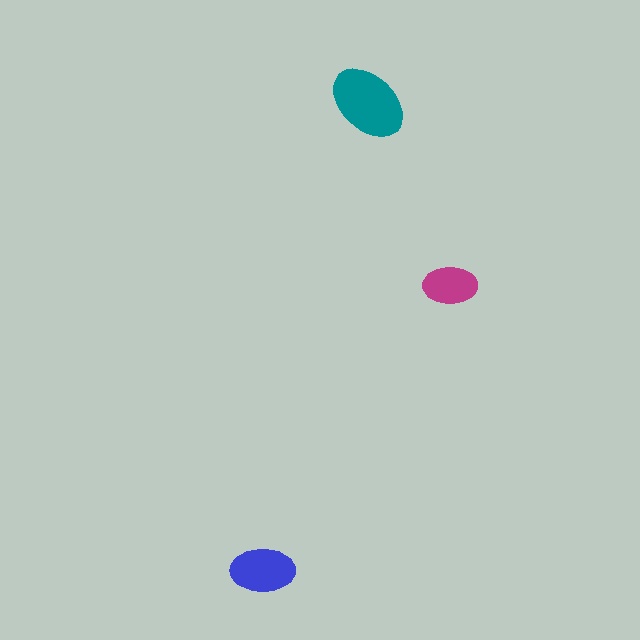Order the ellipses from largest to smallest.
the teal one, the blue one, the magenta one.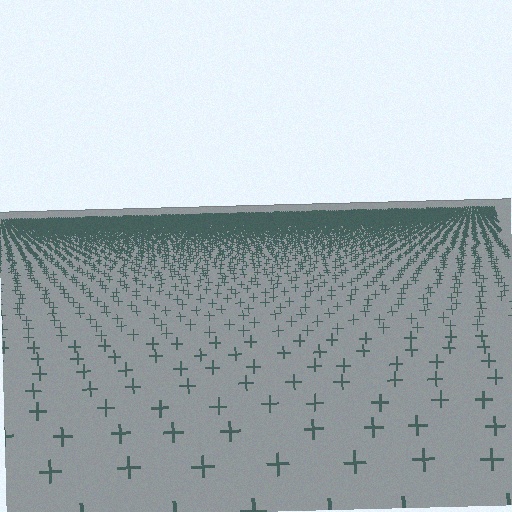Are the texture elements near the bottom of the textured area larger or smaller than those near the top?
Larger. Near the bottom, elements are closer to the viewer and appear at a bigger on-screen size.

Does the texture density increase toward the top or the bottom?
Density increases toward the top.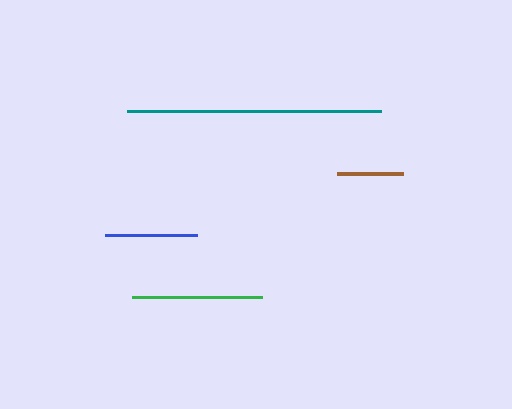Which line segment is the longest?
The teal line is the longest at approximately 254 pixels.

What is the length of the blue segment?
The blue segment is approximately 93 pixels long.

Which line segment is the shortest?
The brown line is the shortest at approximately 66 pixels.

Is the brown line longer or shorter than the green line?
The green line is longer than the brown line.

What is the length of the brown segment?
The brown segment is approximately 66 pixels long.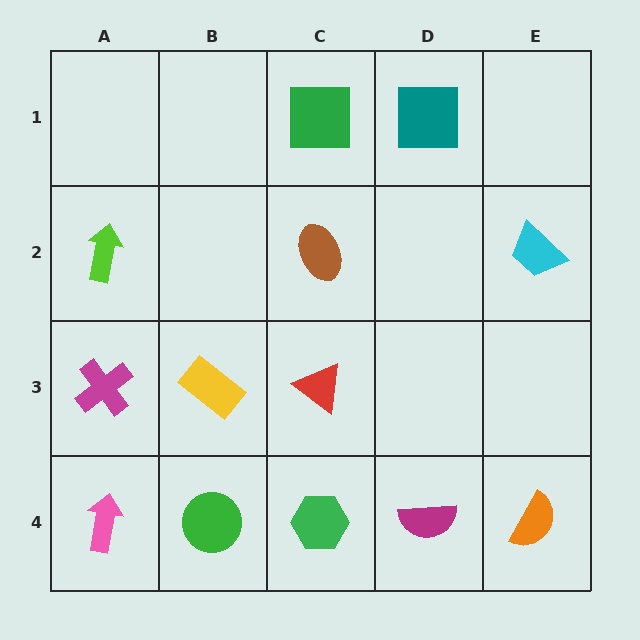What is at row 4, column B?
A green circle.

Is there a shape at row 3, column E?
No, that cell is empty.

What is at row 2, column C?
A brown ellipse.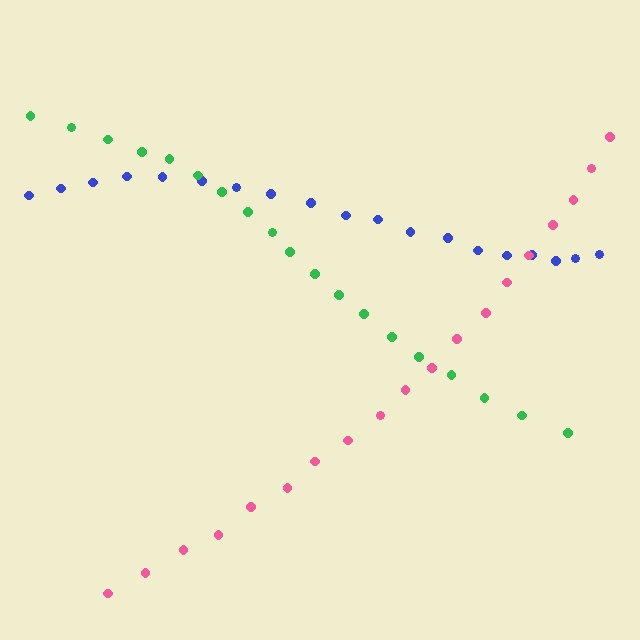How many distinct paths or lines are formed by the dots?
There are 3 distinct paths.